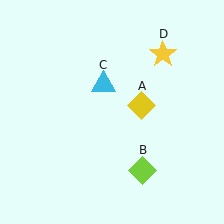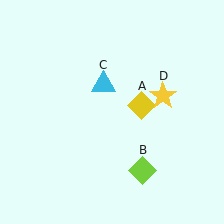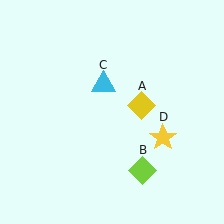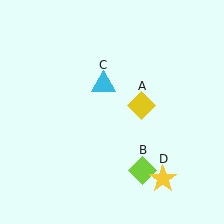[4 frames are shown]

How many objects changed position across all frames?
1 object changed position: yellow star (object D).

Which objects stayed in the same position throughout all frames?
Yellow diamond (object A) and lime diamond (object B) and cyan triangle (object C) remained stationary.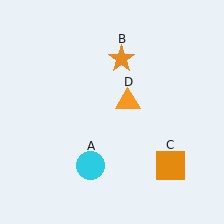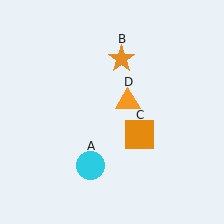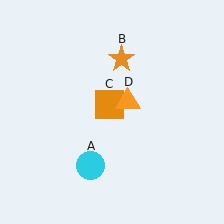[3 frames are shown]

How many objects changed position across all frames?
1 object changed position: orange square (object C).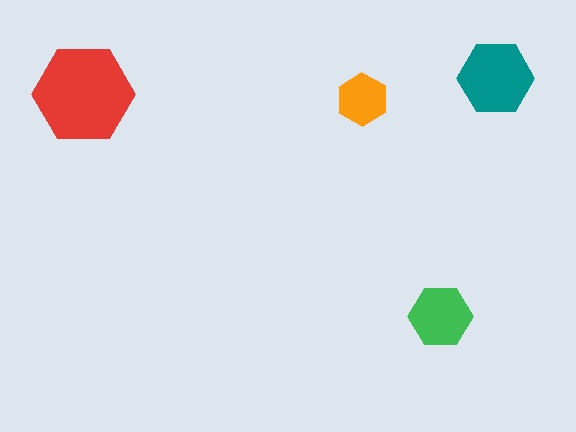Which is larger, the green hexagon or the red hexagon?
The red one.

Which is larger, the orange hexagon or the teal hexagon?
The teal one.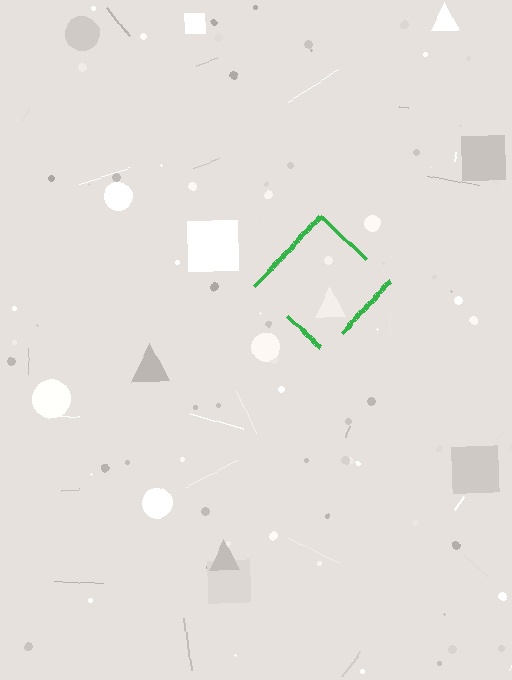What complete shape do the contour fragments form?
The contour fragments form a diamond.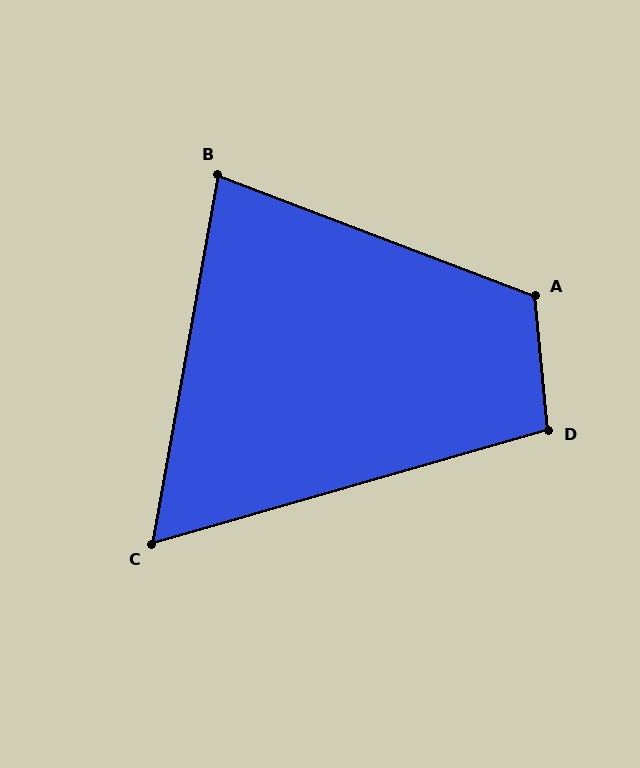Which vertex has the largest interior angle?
A, at approximately 116 degrees.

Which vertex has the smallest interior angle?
C, at approximately 64 degrees.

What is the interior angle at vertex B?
Approximately 79 degrees (acute).